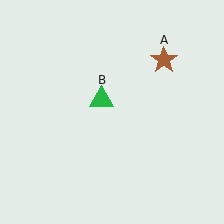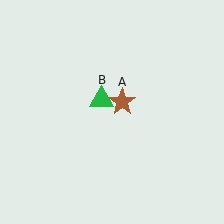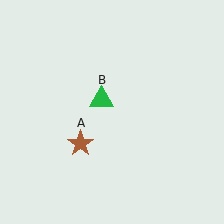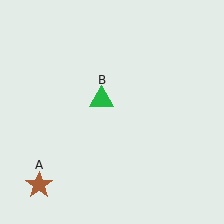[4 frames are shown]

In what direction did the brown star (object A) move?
The brown star (object A) moved down and to the left.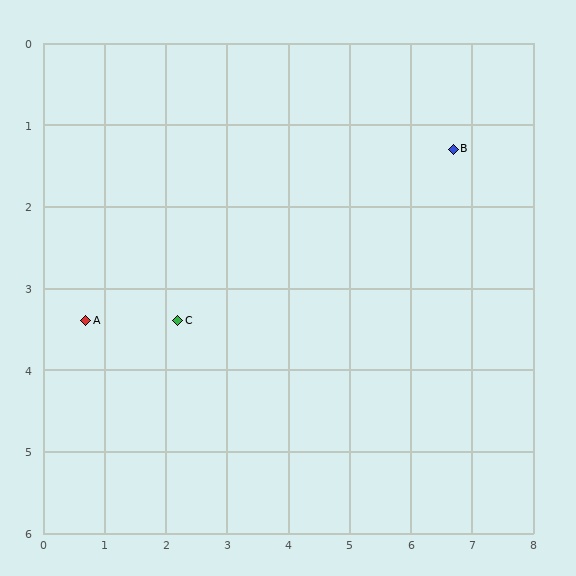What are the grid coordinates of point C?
Point C is at approximately (2.2, 3.4).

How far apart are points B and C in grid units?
Points B and C are about 5.0 grid units apart.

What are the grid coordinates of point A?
Point A is at approximately (0.7, 3.4).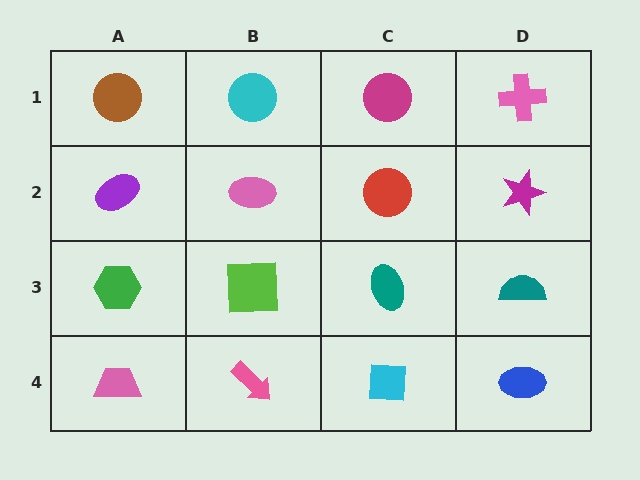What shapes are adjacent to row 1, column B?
A pink ellipse (row 2, column B), a brown circle (row 1, column A), a magenta circle (row 1, column C).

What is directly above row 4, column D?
A teal semicircle.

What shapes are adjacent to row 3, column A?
A purple ellipse (row 2, column A), a pink trapezoid (row 4, column A), a lime square (row 3, column B).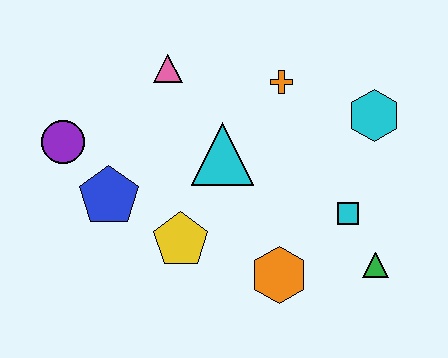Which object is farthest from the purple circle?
The green triangle is farthest from the purple circle.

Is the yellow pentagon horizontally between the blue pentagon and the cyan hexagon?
Yes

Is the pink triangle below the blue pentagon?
No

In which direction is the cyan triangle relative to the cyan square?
The cyan triangle is to the left of the cyan square.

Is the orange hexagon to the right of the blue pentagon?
Yes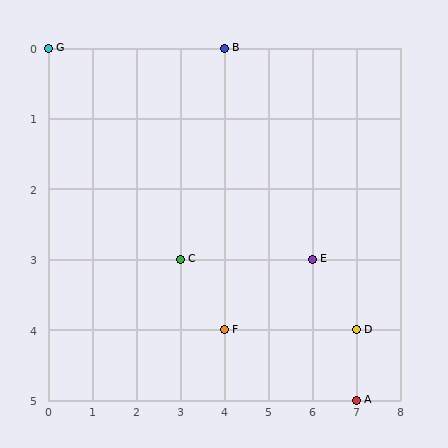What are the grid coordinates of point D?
Point D is at grid coordinates (7, 4).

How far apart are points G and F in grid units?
Points G and F are 4 columns and 4 rows apart (about 5.7 grid units diagonally).